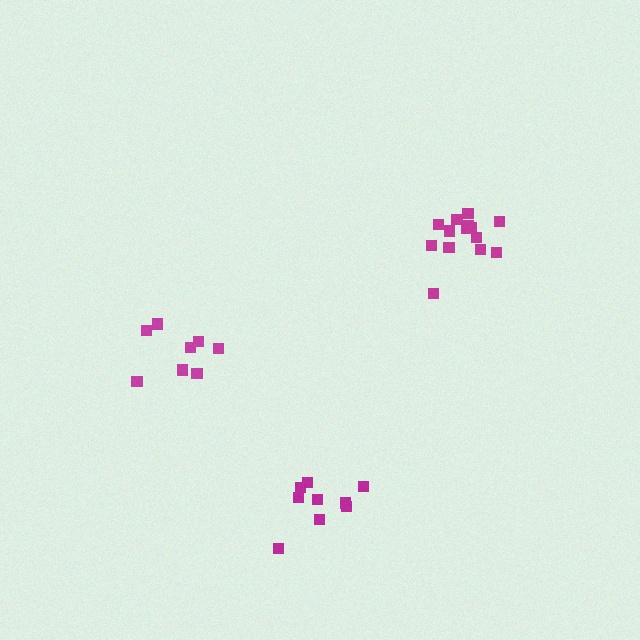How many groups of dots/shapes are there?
There are 3 groups.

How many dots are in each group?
Group 1: 14 dots, Group 2: 8 dots, Group 3: 9 dots (31 total).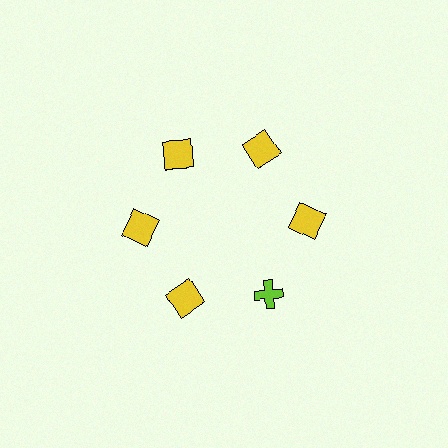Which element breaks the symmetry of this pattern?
The lime cross at roughly the 5 o'clock position breaks the symmetry. All other shapes are yellow squares.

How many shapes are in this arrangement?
There are 6 shapes arranged in a ring pattern.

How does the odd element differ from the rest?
It differs in both color (lime instead of yellow) and shape (cross instead of square).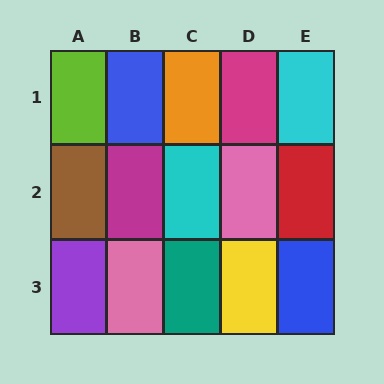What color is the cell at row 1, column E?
Cyan.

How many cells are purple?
1 cell is purple.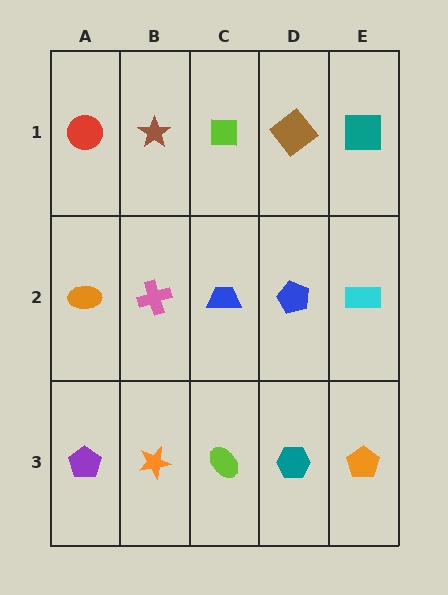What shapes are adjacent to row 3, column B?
A pink cross (row 2, column B), a purple pentagon (row 3, column A), a lime ellipse (row 3, column C).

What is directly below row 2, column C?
A lime ellipse.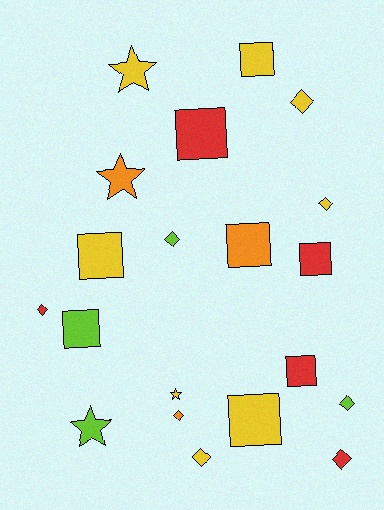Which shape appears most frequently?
Square, with 8 objects.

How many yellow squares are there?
There are 3 yellow squares.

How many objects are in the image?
There are 20 objects.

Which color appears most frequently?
Yellow, with 8 objects.